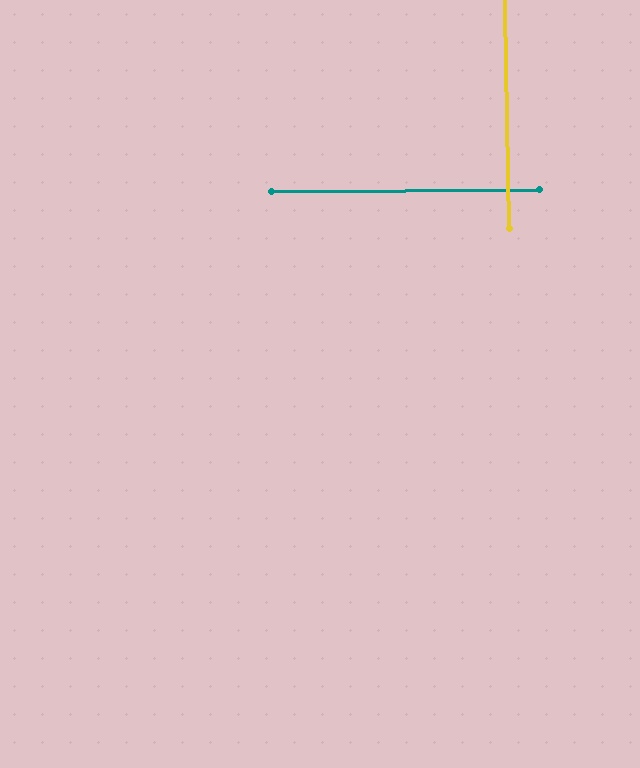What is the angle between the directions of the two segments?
Approximately 89 degrees.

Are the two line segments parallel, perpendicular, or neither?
Perpendicular — they meet at approximately 89°.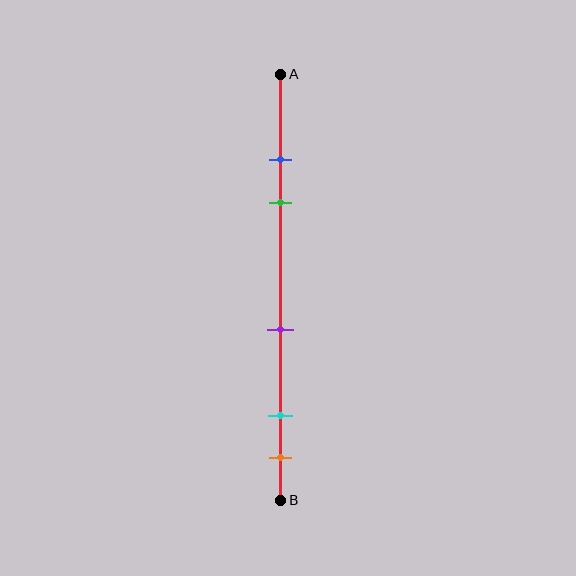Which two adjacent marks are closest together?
The blue and green marks are the closest adjacent pair.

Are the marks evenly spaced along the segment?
No, the marks are not evenly spaced.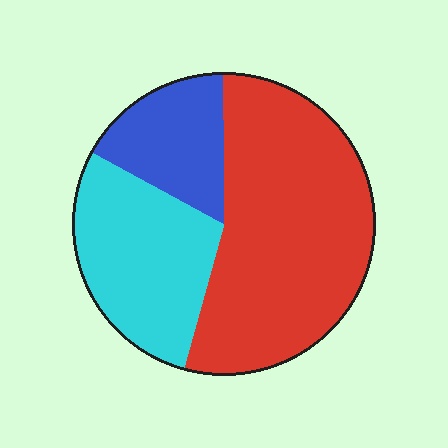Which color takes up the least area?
Blue, at roughly 15%.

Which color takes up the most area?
Red, at roughly 55%.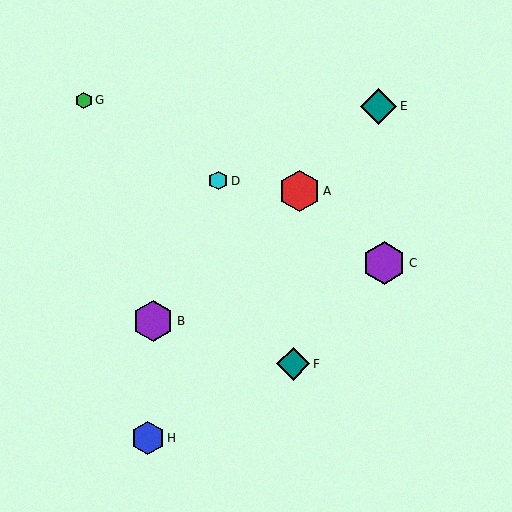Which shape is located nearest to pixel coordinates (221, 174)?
The cyan hexagon (labeled D) at (218, 181) is nearest to that location.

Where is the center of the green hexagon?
The center of the green hexagon is at (84, 101).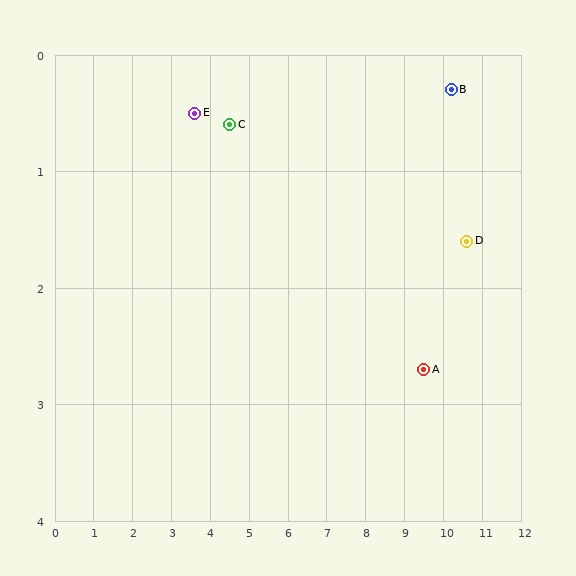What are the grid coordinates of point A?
Point A is at approximately (9.5, 2.7).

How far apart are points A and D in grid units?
Points A and D are about 1.6 grid units apart.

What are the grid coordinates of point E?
Point E is at approximately (3.6, 0.5).